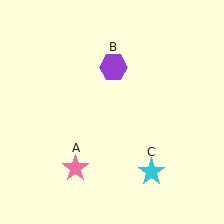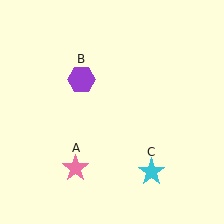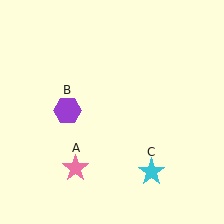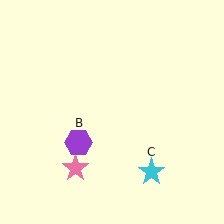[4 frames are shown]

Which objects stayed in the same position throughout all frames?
Pink star (object A) and cyan star (object C) remained stationary.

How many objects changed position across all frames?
1 object changed position: purple hexagon (object B).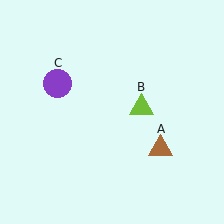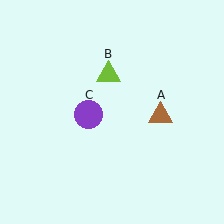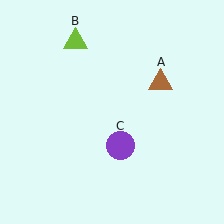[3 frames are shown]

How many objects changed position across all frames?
3 objects changed position: brown triangle (object A), lime triangle (object B), purple circle (object C).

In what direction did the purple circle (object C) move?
The purple circle (object C) moved down and to the right.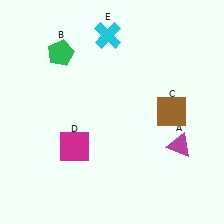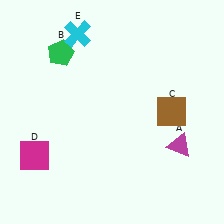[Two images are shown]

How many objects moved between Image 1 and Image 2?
2 objects moved between the two images.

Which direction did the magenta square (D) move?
The magenta square (D) moved left.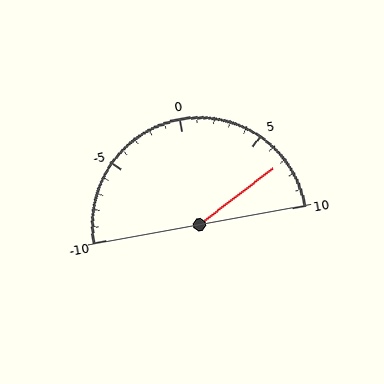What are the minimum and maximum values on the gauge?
The gauge ranges from -10 to 10.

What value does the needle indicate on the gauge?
The needle indicates approximately 7.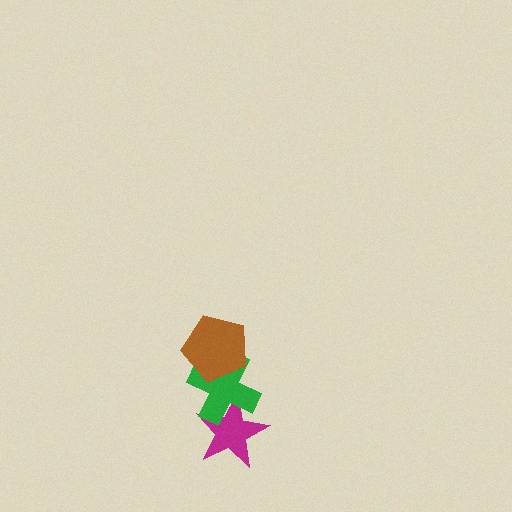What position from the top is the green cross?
The green cross is 2nd from the top.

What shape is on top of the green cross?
The brown pentagon is on top of the green cross.